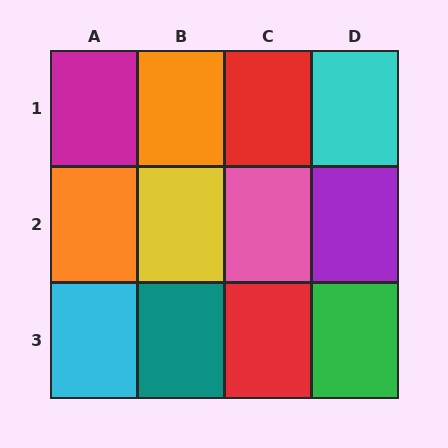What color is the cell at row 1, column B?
Orange.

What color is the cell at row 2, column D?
Purple.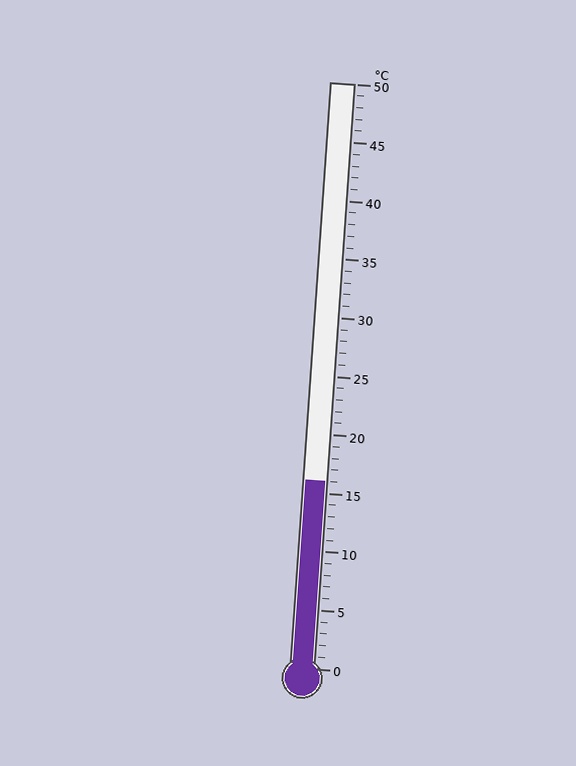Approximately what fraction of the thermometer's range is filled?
The thermometer is filled to approximately 30% of its range.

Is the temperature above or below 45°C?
The temperature is below 45°C.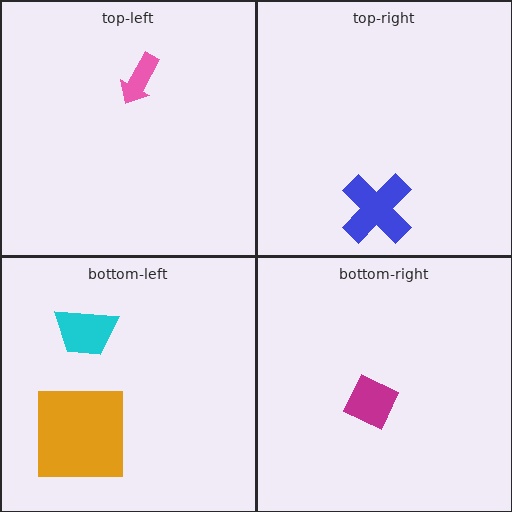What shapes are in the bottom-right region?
The magenta diamond.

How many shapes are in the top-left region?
1.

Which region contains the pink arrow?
The top-left region.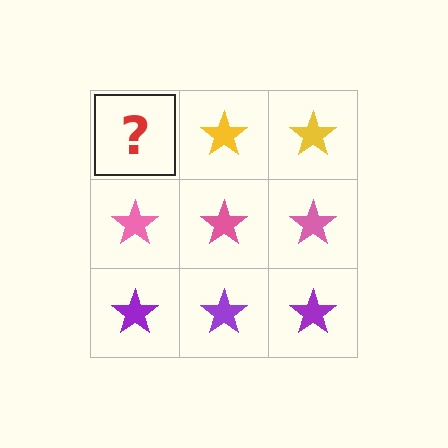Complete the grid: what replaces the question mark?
The question mark should be replaced with a yellow star.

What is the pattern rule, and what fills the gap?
The rule is that each row has a consistent color. The gap should be filled with a yellow star.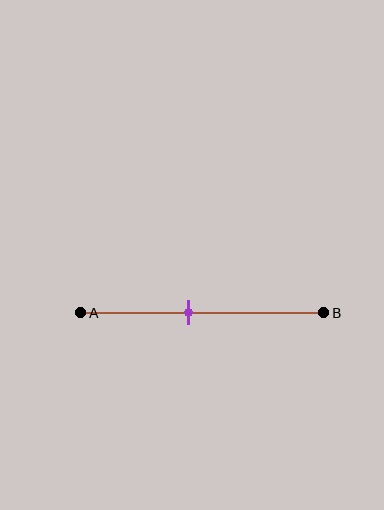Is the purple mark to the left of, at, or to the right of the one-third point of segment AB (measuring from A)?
The purple mark is to the right of the one-third point of segment AB.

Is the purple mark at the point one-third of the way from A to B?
No, the mark is at about 45% from A, not at the 33% one-third point.